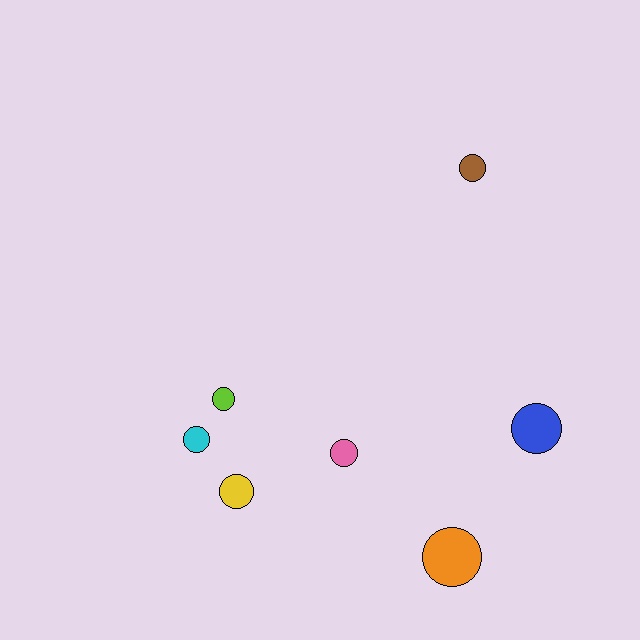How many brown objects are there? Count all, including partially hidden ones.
There is 1 brown object.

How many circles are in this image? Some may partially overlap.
There are 7 circles.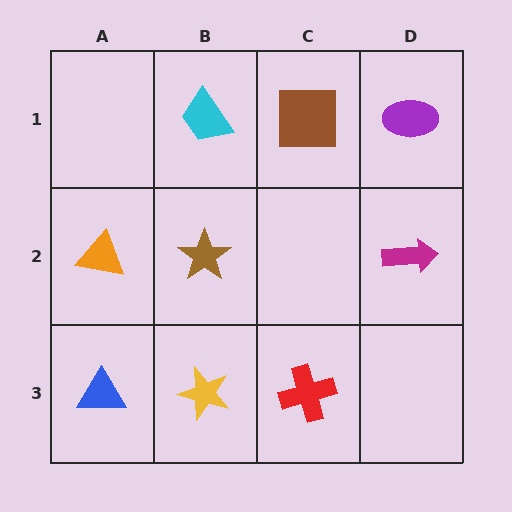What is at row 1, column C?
A brown square.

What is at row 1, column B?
A cyan trapezoid.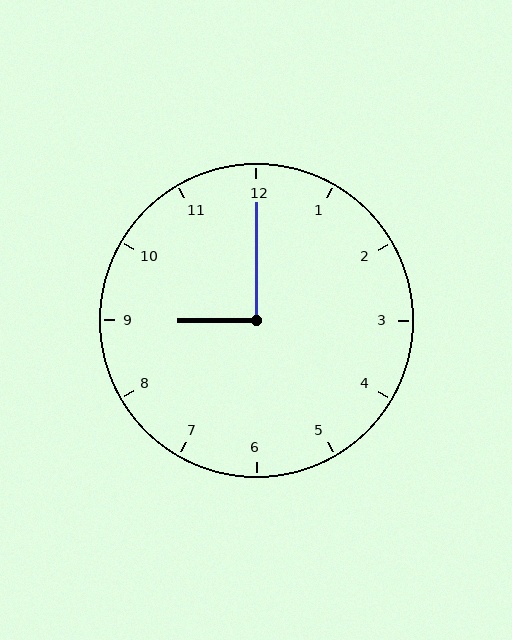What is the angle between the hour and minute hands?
Approximately 90 degrees.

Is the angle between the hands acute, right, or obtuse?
It is right.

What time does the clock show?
9:00.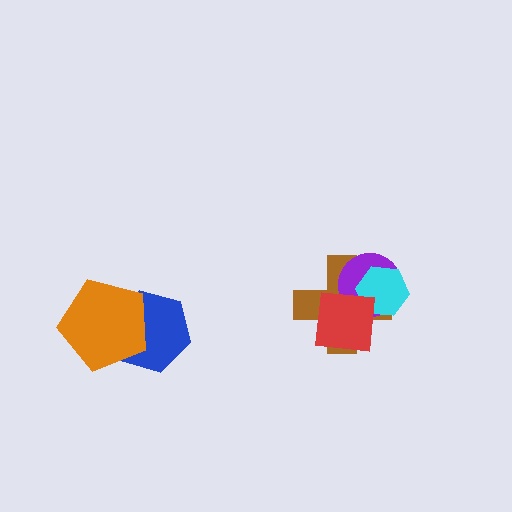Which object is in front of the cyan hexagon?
The red square is in front of the cyan hexagon.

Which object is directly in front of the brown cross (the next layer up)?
The purple circle is directly in front of the brown cross.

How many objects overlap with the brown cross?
3 objects overlap with the brown cross.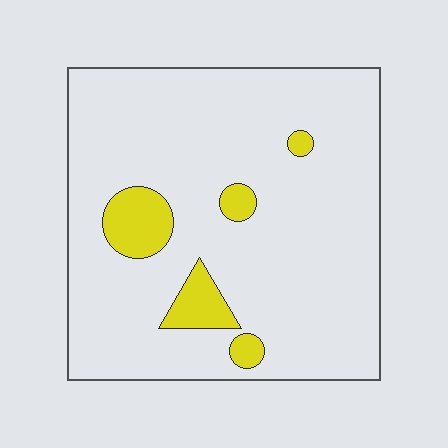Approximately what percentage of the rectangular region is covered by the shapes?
Approximately 10%.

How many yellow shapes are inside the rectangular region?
5.